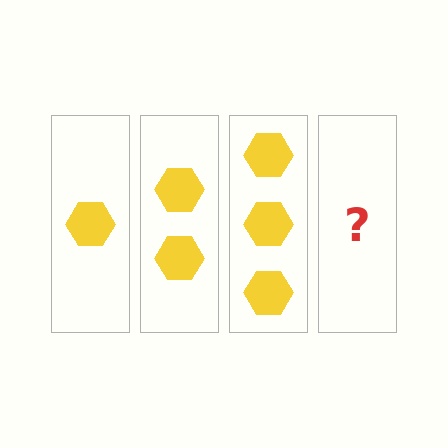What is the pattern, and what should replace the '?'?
The pattern is that each step adds one more hexagon. The '?' should be 4 hexagons.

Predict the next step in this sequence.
The next step is 4 hexagons.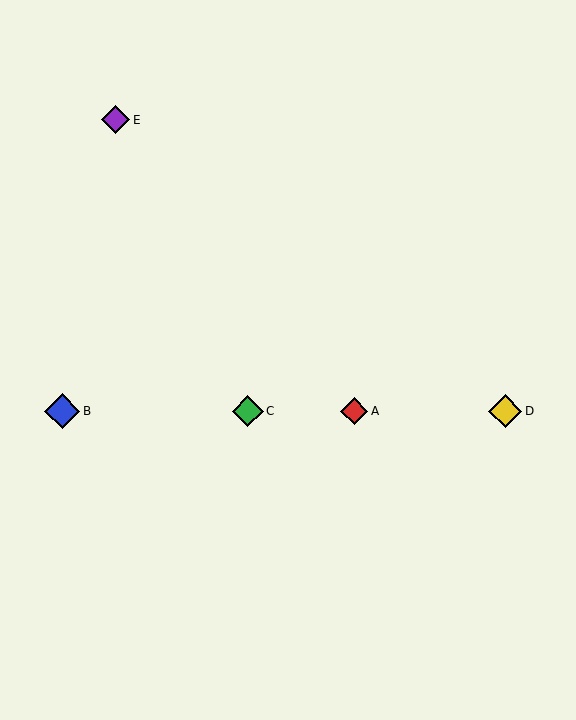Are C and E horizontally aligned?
No, C is at y≈411 and E is at y≈120.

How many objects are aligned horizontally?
4 objects (A, B, C, D) are aligned horizontally.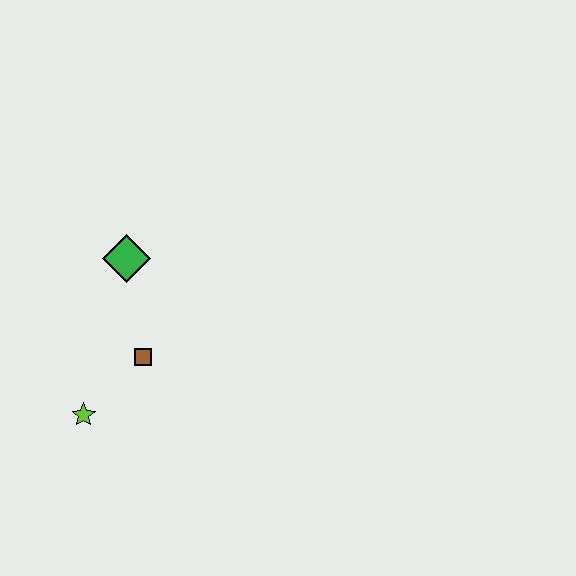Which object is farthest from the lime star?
The green diamond is farthest from the lime star.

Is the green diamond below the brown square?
No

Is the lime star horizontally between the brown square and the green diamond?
No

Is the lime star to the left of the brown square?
Yes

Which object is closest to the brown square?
The lime star is closest to the brown square.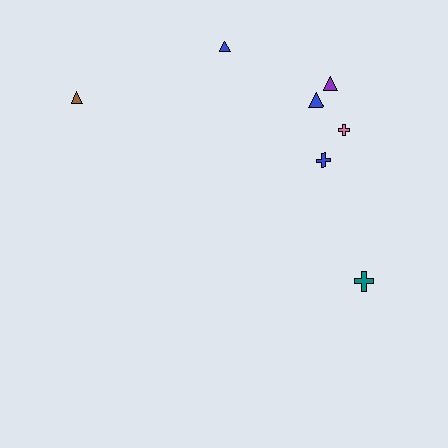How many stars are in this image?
There are no stars.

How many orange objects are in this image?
There are no orange objects.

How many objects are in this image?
There are 7 objects.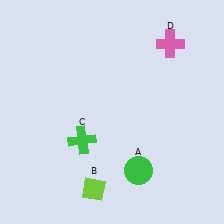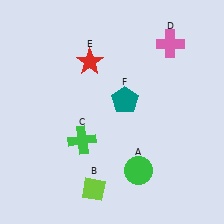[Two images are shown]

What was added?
A red star (E), a teal pentagon (F) were added in Image 2.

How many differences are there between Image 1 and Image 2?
There are 2 differences between the two images.